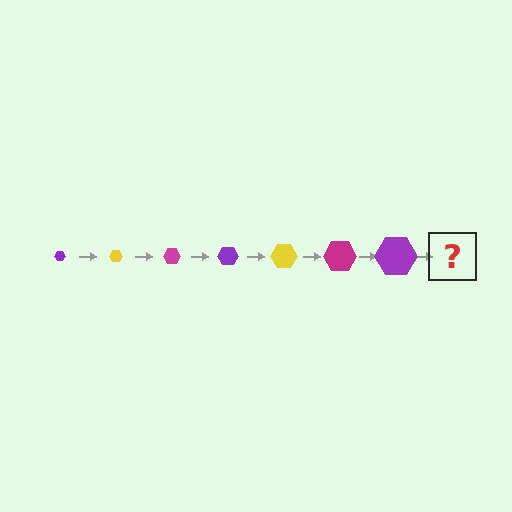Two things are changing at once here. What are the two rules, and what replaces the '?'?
The two rules are that the hexagon grows larger each step and the color cycles through purple, yellow, and magenta. The '?' should be a yellow hexagon, larger than the previous one.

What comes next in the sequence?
The next element should be a yellow hexagon, larger than the previous one.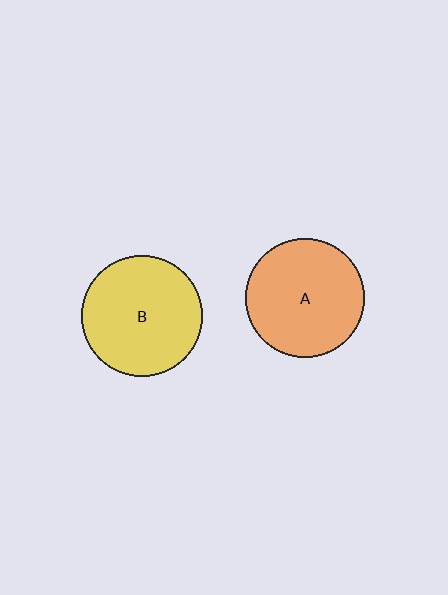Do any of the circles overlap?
No, none of the circles overlap.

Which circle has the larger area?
Circle B (yellow).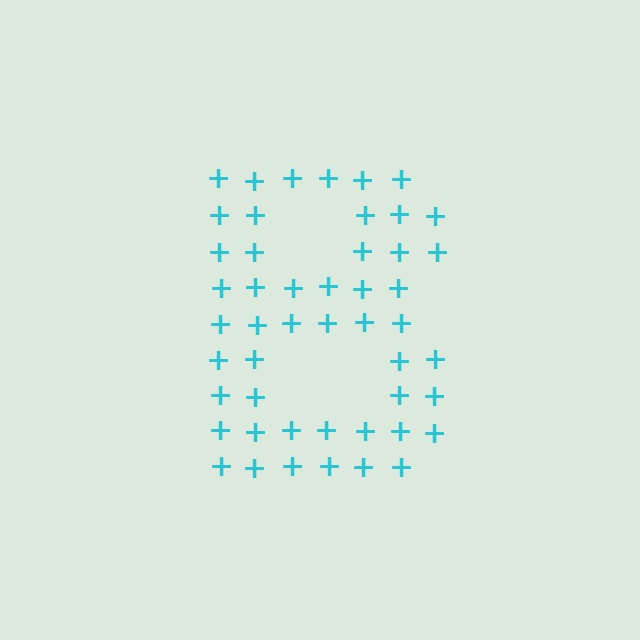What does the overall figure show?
The overall figure shows the letter B.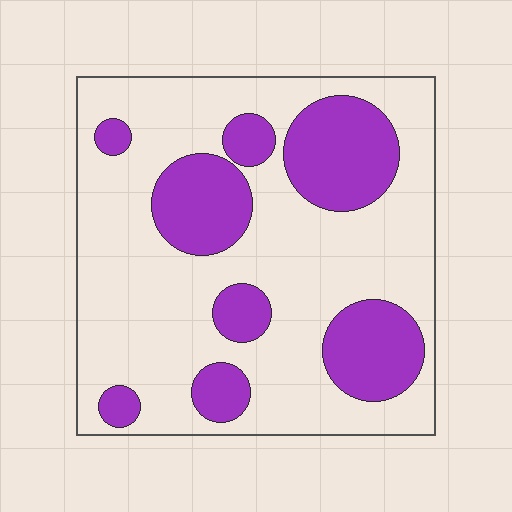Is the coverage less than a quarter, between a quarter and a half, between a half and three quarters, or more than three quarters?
Between a quarter and a half.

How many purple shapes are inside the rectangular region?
8.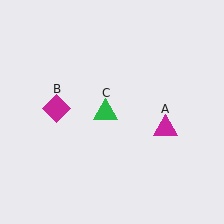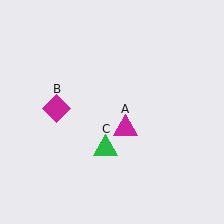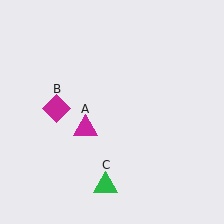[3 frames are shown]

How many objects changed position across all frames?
2 objects changed position: magenta triangle (object A), green triangle (object C).